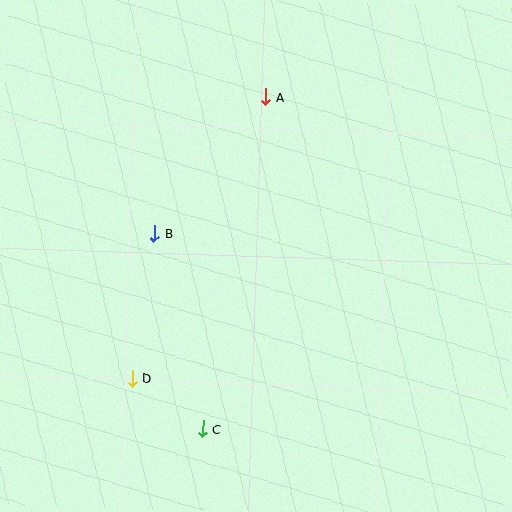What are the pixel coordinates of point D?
Point D is at (132, 378).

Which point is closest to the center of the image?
Point B at (155, 233) is closest to the center.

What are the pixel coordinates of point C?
Point C is at (203, 429).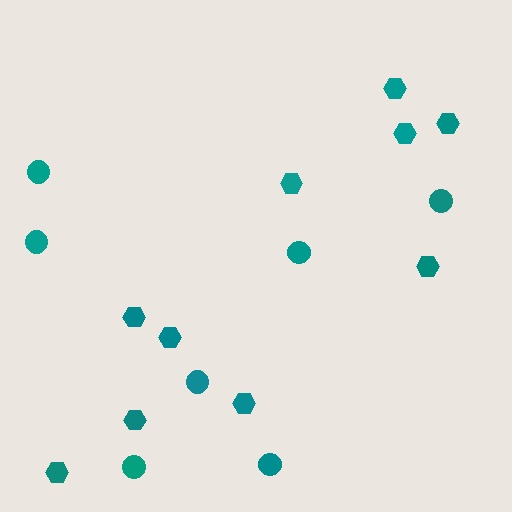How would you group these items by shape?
There are 2 groups: one group of hexagons (10) and one group of circles (7).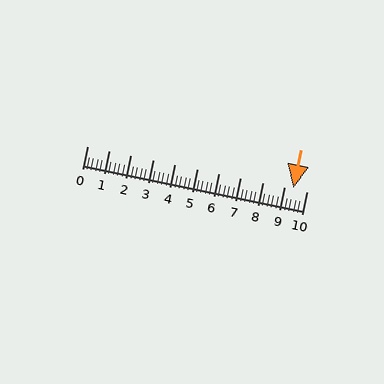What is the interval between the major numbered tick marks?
The major tick marks are spaced 1 units apart.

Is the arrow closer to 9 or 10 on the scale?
The arrow is closer to 9.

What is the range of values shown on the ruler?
The ruler shows values from 0 to 10.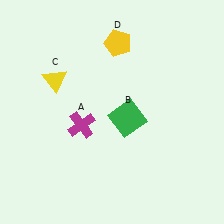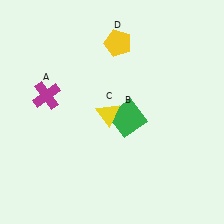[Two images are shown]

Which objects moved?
The objects that moved are: the magenta cross (A), the yellow triangle (C).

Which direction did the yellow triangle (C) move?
The yellow triangle (C) moved right.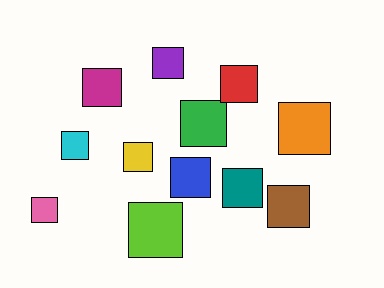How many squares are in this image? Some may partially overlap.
There are 12 squares.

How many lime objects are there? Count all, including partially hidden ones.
There is 1 lime object.